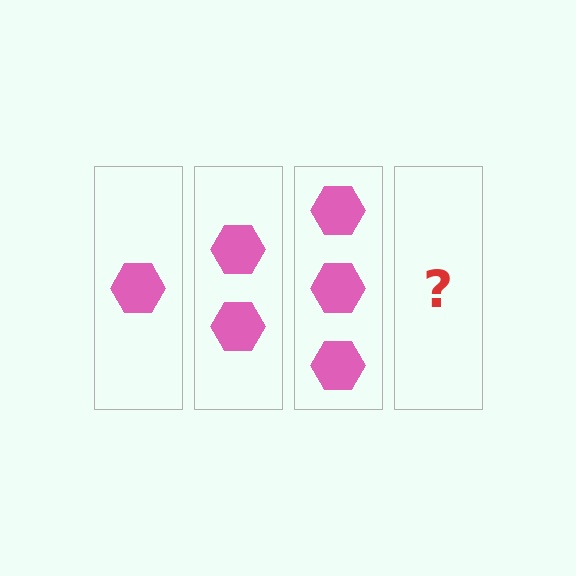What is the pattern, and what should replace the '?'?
The pattern is that each step adds one more hexagon. The '?' should be 4 hexagons.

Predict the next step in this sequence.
The next step is 4 hexagons.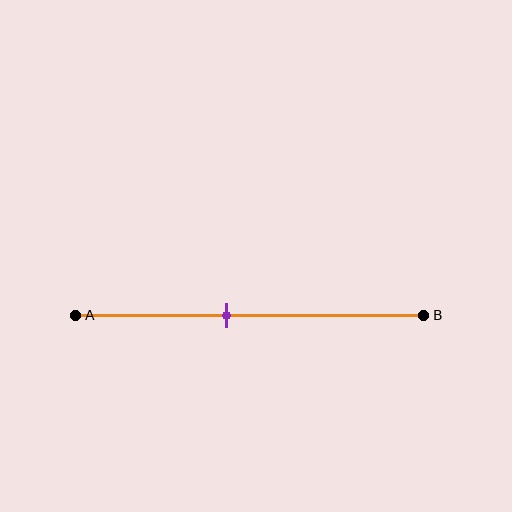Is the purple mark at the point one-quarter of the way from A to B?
No, the mark is at about 45% from A, not at the 25% one-quarter point.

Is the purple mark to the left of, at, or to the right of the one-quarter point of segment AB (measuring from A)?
The purple mark is to the right of the one-quarter point of segment AB.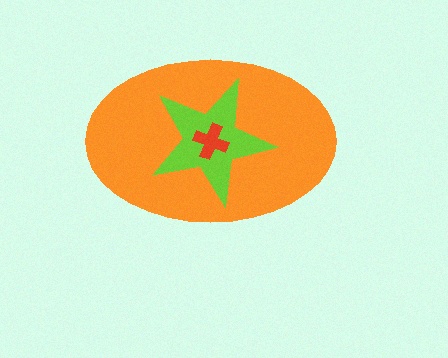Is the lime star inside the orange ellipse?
Yes.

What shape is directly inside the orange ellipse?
The lime star.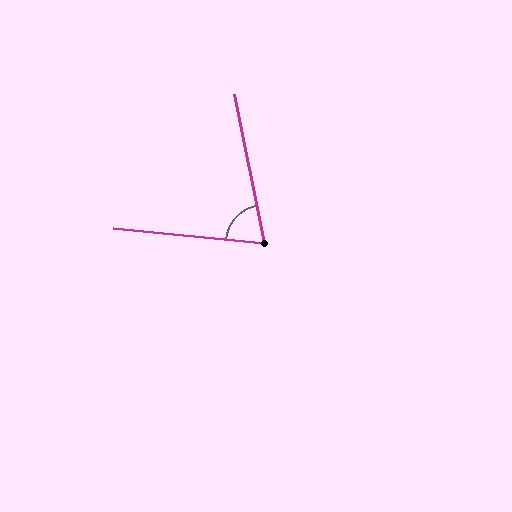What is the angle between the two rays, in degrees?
Approximately 73 degrees.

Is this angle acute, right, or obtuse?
It is acute.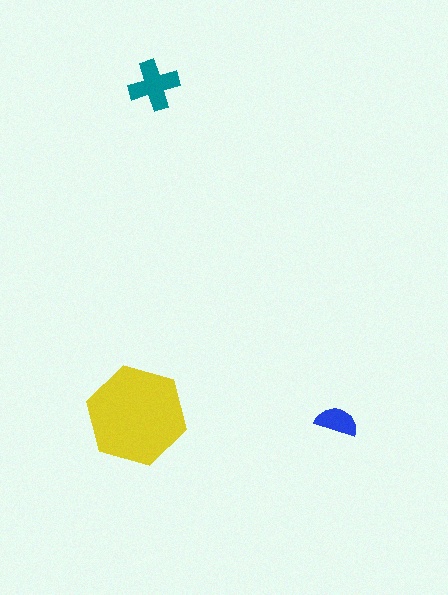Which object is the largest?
The yellow hexagon.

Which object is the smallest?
The blue semicircle.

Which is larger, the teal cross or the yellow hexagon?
The yellow hexagon.